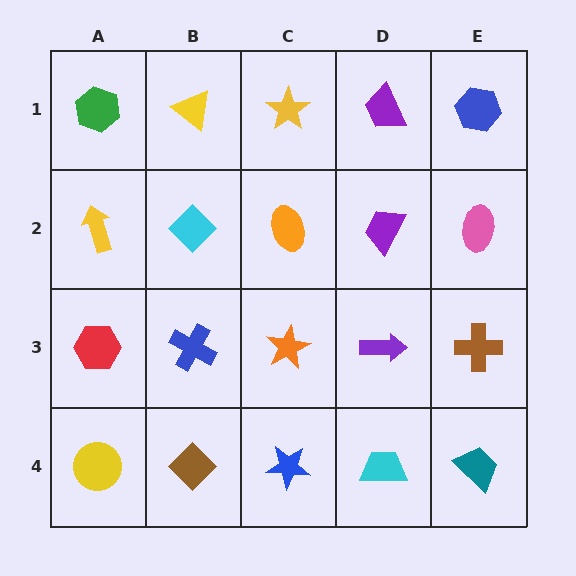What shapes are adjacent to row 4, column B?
A blue cross (row 3, column B), a yellow circle (row 4, column A), a blue star (row 4, column C).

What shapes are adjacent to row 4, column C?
An orange star (row 3, column C), a brown diamond (row 4, column B), a cyan trapezoid (row 4, column D).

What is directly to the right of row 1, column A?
A yellow triangle.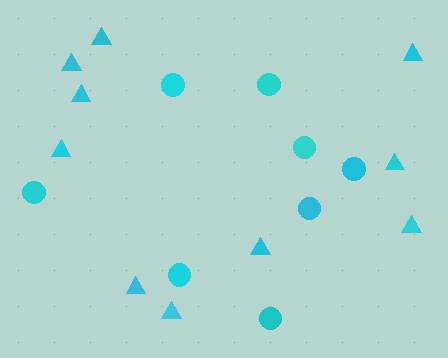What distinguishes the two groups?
There are 2 groups: one group of circles (8) and one group of triangles (10).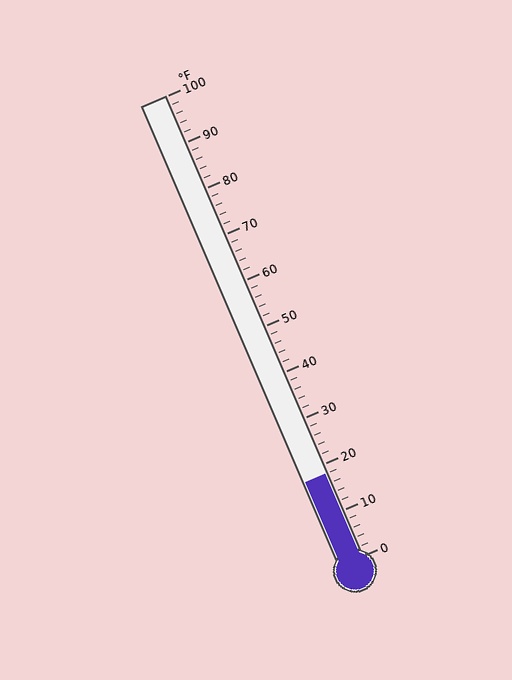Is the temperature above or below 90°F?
The temperature is below 90°F.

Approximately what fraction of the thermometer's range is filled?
The thermometer is filled to approximately 20% of its range.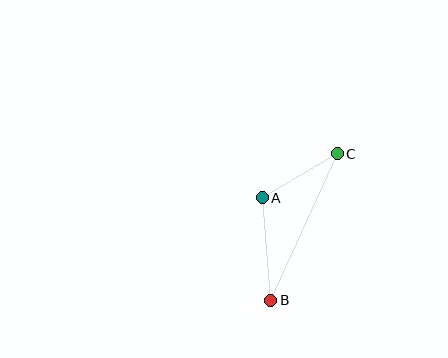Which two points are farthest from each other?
Points B and C are farthest from each other.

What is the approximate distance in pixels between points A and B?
The distance between A and B is approximately 103 pixels.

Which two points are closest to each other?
Points A and C are closest to each other.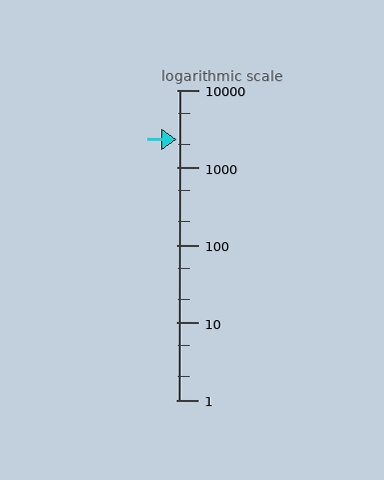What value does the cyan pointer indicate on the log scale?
The pointer indicates approximately 2300.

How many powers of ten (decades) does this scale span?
The scale spans 4 decades, from 1 to 10000.